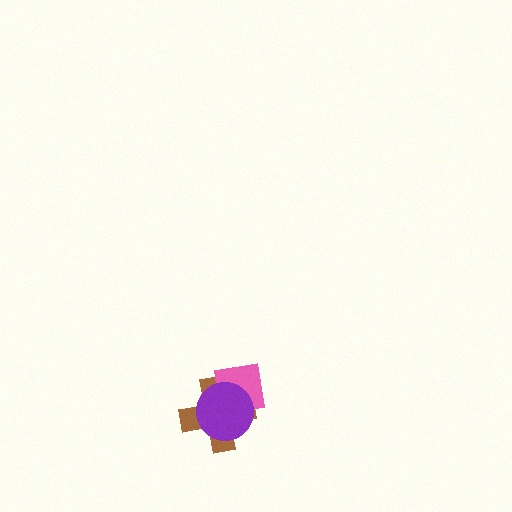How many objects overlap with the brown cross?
2 objects overlap with the brown cross.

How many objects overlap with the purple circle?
2 objects overlap with the purple circle.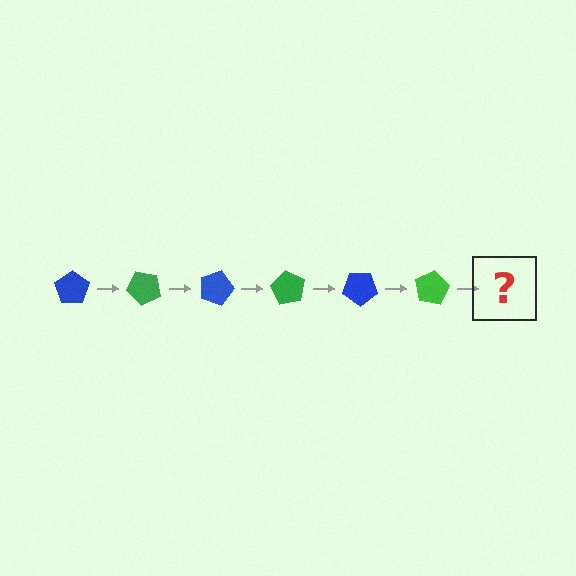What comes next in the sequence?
The next element should be a blue pentagon, rotated 270 degrees from the start.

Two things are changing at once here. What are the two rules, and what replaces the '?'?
The two rules are that it rotates 45 degrees each step and the color cycles through blue and green. The '?' should be a blue pentagon, rotated 270 degrees from the start.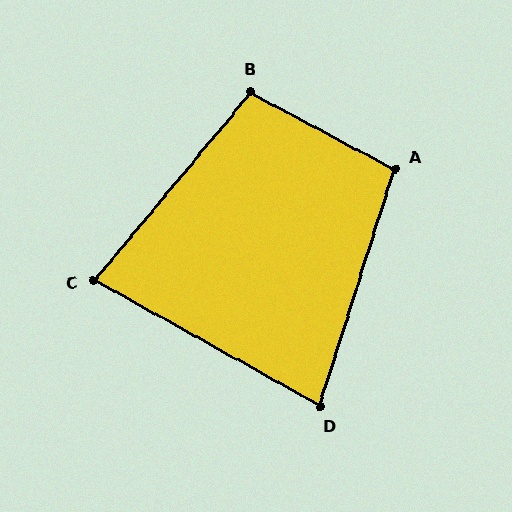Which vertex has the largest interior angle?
B, at approximately 102 degrees.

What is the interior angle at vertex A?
Approximately 101 degrees (obtuse).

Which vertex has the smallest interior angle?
D, at approximately 78 degrees.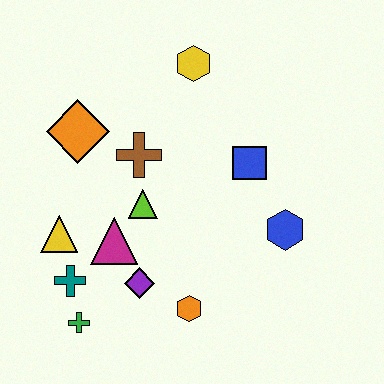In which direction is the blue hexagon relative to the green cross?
The blue hexagon is to the right of the green cross.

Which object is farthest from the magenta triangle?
The yellow hexagon is farthest from the magenta triangle.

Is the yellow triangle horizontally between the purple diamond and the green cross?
No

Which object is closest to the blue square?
The blue hexagon is closest to the blue square.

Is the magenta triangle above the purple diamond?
Yes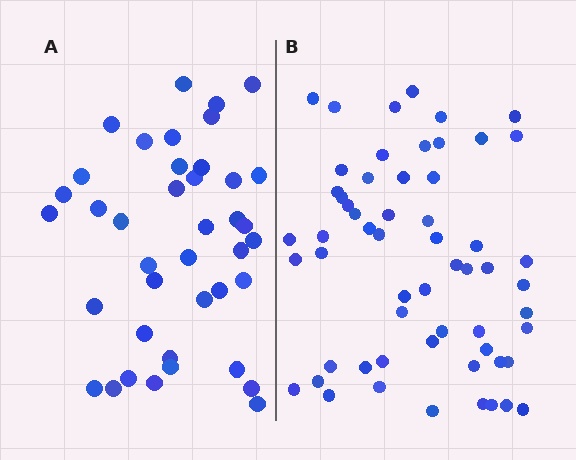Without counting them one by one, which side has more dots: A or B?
Region B (the right region) has more dots.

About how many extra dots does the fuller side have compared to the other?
Region B has approximately 20 more dots than region A.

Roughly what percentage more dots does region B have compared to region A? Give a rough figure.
About 45% more.